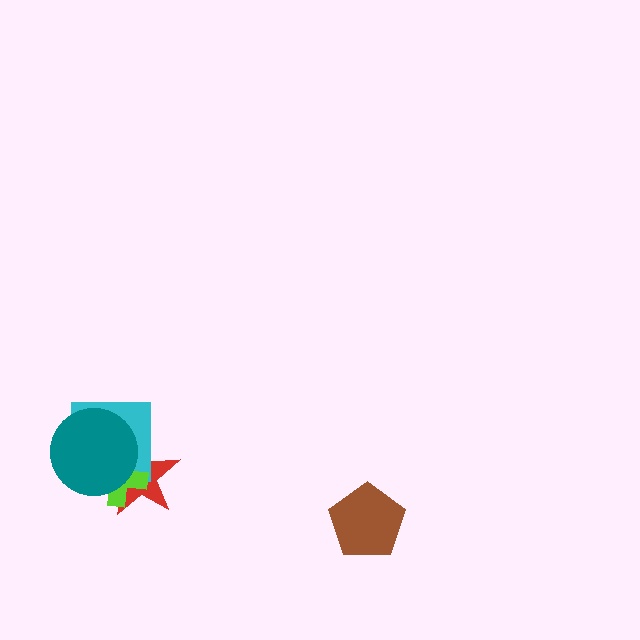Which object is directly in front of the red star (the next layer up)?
The cyan square is directly in front of the red star.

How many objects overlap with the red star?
3 objects overlap with the red star.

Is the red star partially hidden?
Yes, it is partially covered by another shape.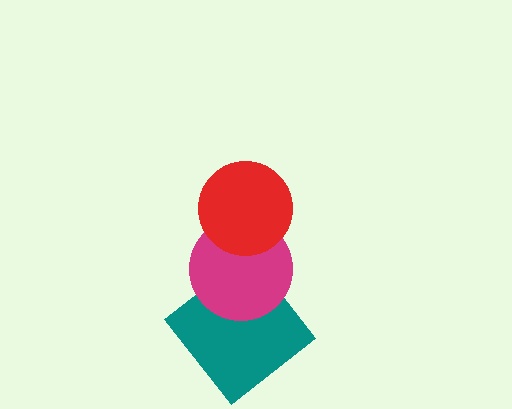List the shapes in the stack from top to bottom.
From top to bottom: the red circle, the magenta circle, the teal diamond.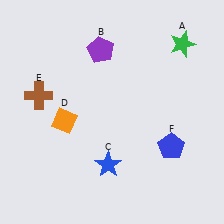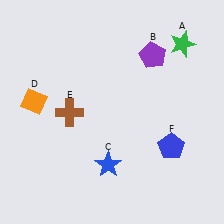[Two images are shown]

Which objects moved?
The objects that moved are: the purple pentagon (B), the orange diamond (D), the brown cross (E).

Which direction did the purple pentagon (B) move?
The purple pentagon (B) moved right.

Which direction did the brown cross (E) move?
The brown cross (E) moved right.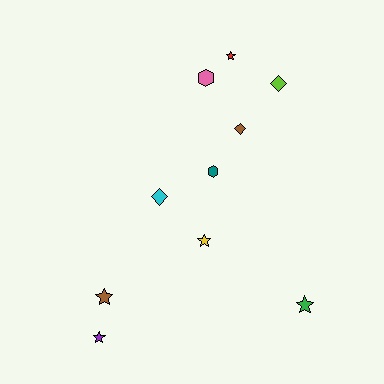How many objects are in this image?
There are 10 objects.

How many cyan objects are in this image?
There is 1 cyan object.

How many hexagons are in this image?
There are 2 hexagons.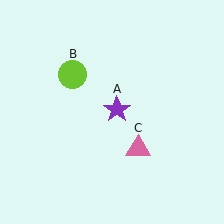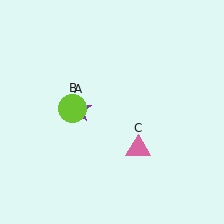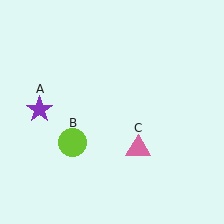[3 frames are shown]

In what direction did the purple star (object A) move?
The purple star (object A) moved left.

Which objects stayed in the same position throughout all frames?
Pink triangle (object C) remained stationary.